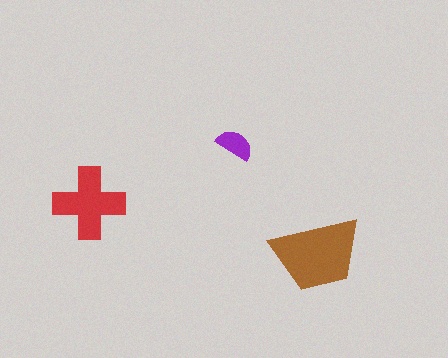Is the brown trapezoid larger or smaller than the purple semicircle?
Larger.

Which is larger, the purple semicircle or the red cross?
The red cross.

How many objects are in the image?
There are 3 objects in the image.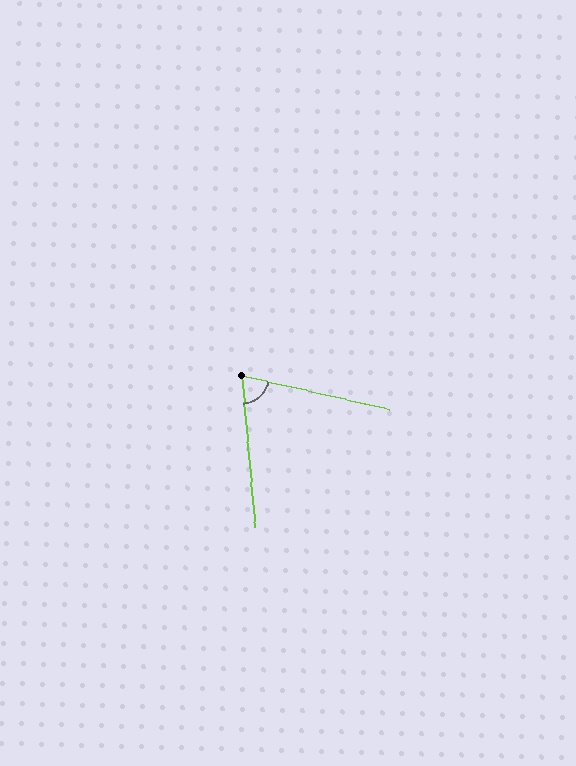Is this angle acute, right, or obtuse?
It is acute.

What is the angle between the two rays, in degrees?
Approximately 72 degrees.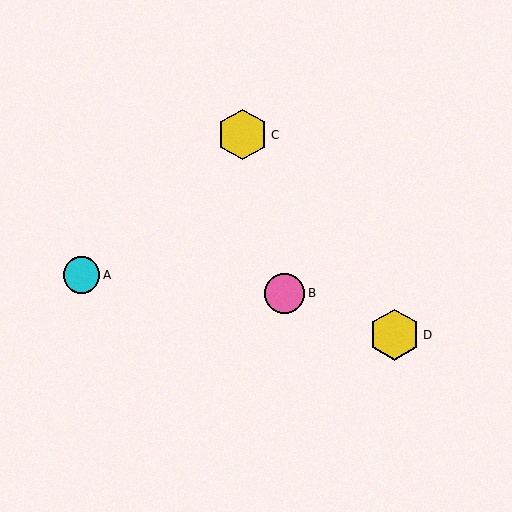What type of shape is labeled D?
Shape D is a yellow hexagon.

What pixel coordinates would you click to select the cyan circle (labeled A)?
Click at (82, 275) to select the cyan circle A.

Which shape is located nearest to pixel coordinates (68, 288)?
The cyan circle (labeled A) at (82, 275) is nearest to that location.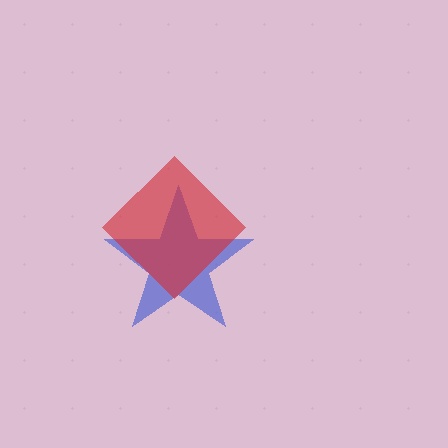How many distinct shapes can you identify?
There are 2 distinct shapes: a blue star, a red diamond.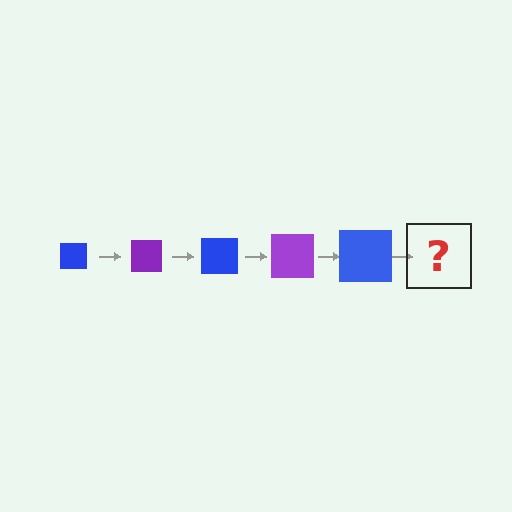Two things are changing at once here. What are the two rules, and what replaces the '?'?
The two rules are that the square grows larger each step and the color cycles through blue and purple. The '?' should be a purple square, larger than the previous one.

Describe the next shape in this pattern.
It should be a purple square, larger than the previous one.